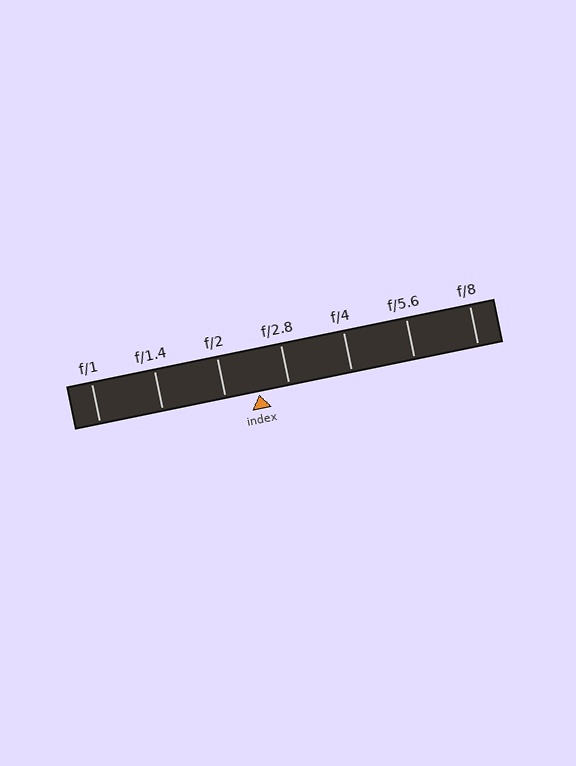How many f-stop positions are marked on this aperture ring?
There are 7 f-stop positions marked.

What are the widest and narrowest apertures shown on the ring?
The widest aperture shown is f/1 and the narrowest is f/8.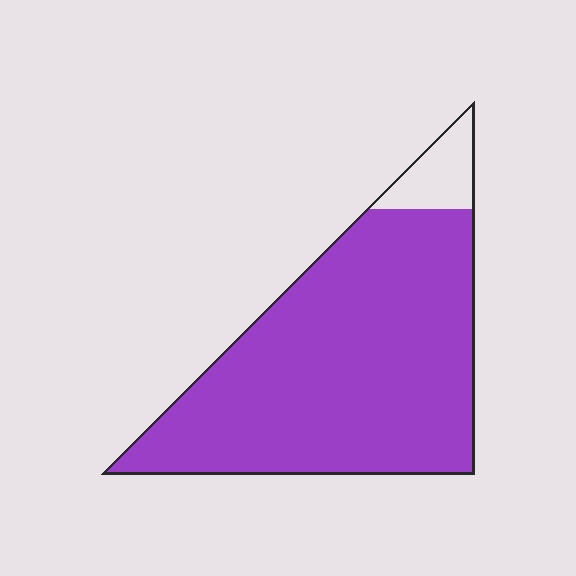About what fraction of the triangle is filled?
About nine tenths (9/10).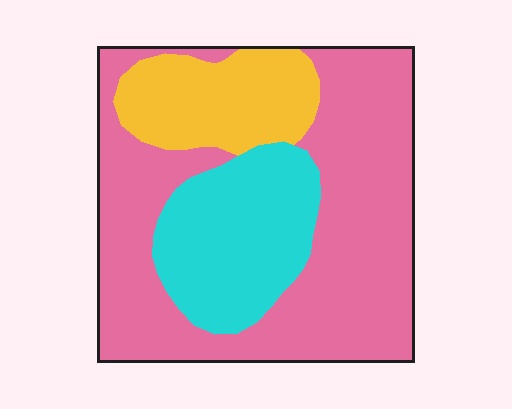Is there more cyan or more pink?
Pink.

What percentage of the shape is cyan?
Cyan covers 23% of the shape.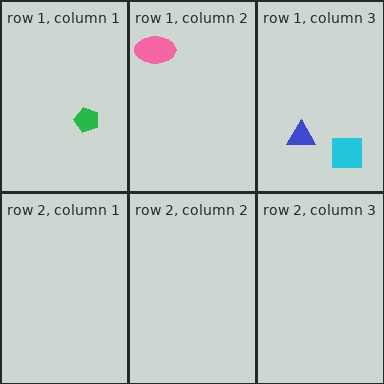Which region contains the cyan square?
The row 1, column 3 region.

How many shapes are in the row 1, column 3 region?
2.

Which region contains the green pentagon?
The row 1, column 1 region.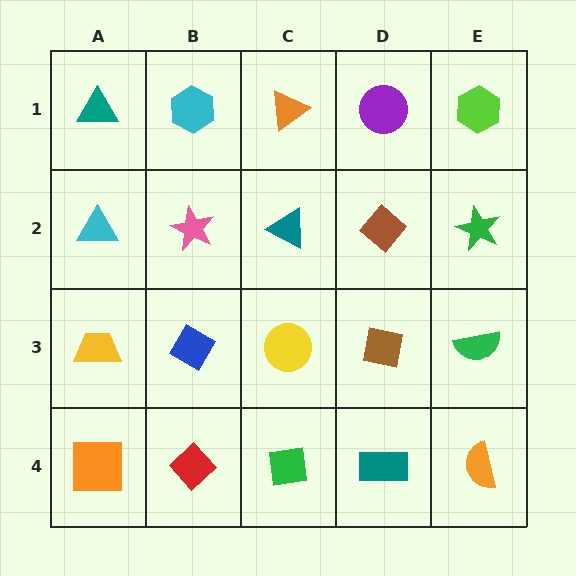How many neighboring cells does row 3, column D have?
4.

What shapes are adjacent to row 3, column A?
A cyan triangle (row 2, column A), an orange square (row 4, column A), a blue diamond (row 3, column B).